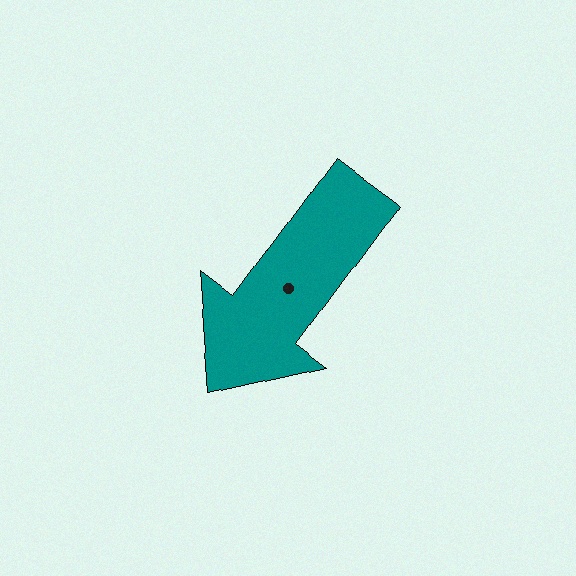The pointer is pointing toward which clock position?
Roughly 7 o'clock.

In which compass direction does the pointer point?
Southwest.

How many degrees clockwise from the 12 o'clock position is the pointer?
Approximately 216 degrees.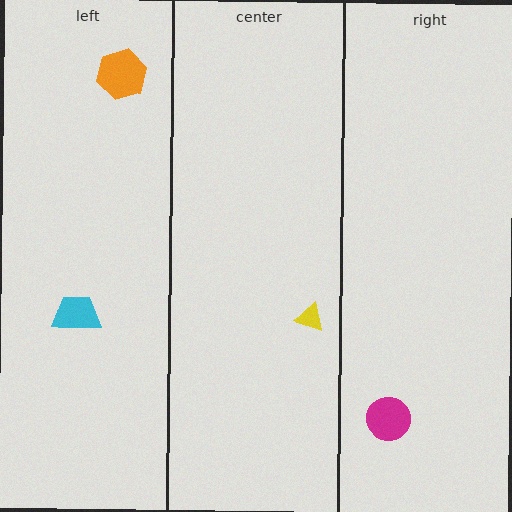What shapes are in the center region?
The yellow triangle.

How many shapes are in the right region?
1.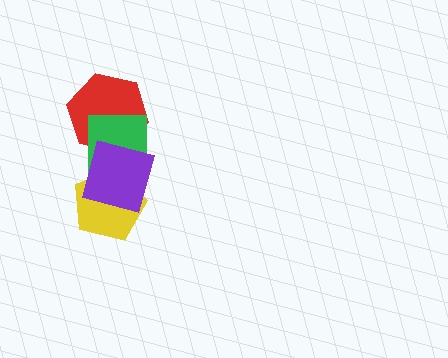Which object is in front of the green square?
The purple square is in front of the green square.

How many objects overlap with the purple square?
2 objects overlap with the purple square.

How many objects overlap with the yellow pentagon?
2 objects overlap with the yellow pentagon.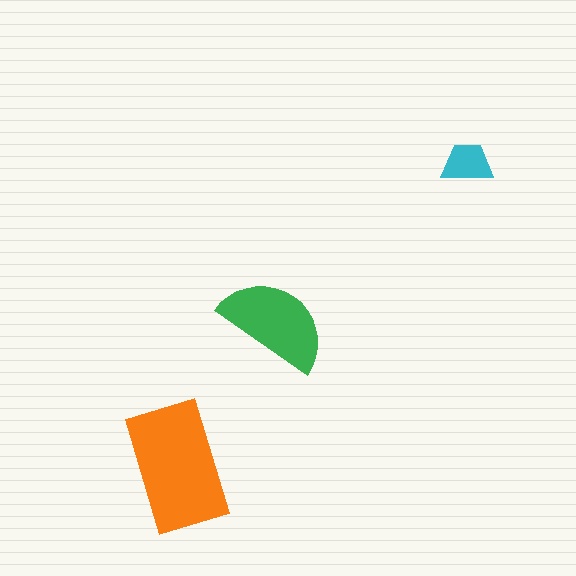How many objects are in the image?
There are 3 objects in the image.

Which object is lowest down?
The orange rectangle is bottommost.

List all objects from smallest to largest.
The cyan trapezoid, the green semicircle, the orange rectangle.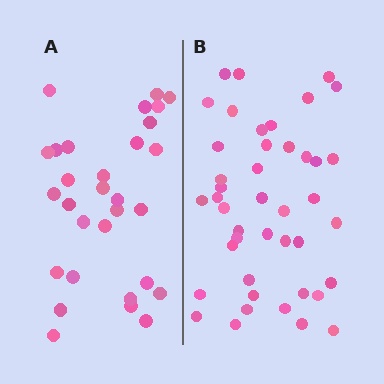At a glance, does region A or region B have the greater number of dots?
Region B (the right region) has more dots.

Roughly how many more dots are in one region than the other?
Region B has approximately 15 more dots than region A.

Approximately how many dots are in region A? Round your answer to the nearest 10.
About 30 dots.